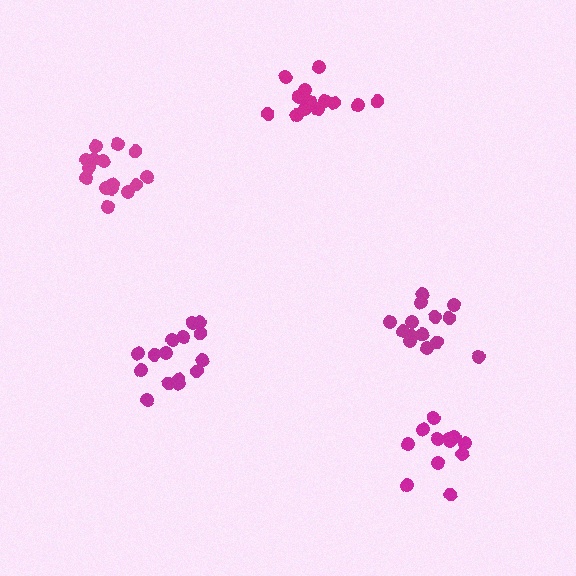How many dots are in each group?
Group 1: 14 dots, Group 2: 12 dots, Group 3: 15 dots, Group 4: 15 dots, Group 5: 13 dots (69 total).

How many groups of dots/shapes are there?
There are 5 groups.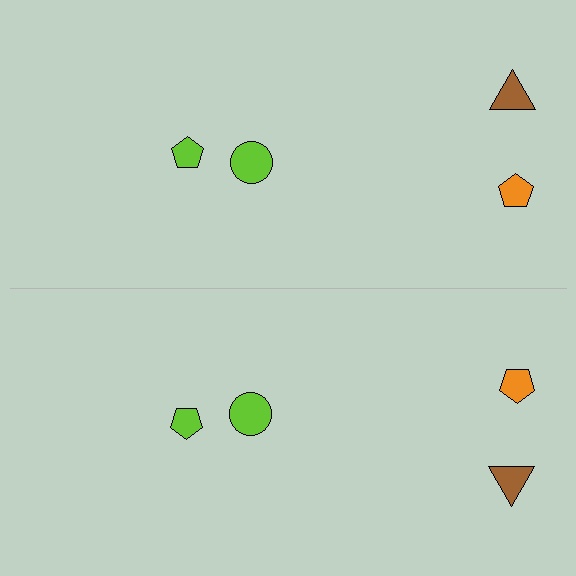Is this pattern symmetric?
Yes, this pattern has bilateral (reflection) symmetry.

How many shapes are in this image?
There are 8 shapes in this image.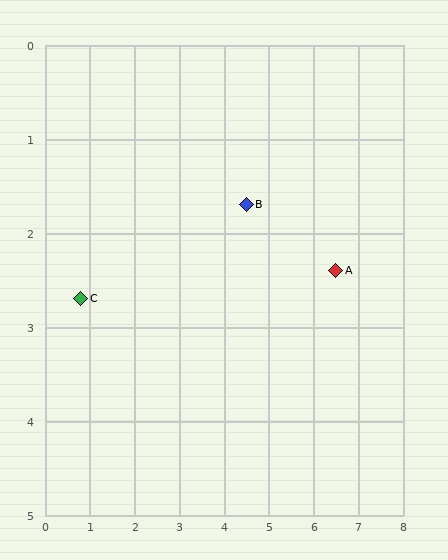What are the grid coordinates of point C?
Point C is at approximately (0.8, 2.7).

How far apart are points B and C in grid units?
Points B and C are about 3.8 grid units apart.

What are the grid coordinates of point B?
Point B is at approximately (4.5, 1.7).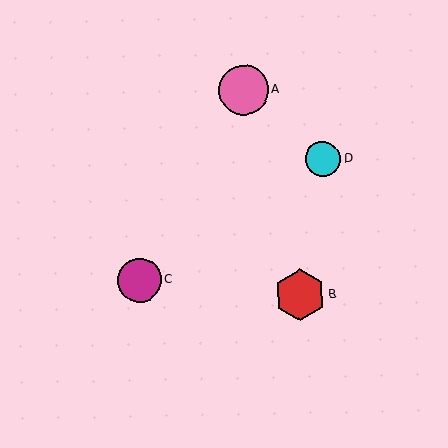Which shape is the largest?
The red hexagon (labeled B) is the largest.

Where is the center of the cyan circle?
The center of the cyan circle is at (323, 159).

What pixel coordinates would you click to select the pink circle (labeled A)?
Click at (244, 90) to select the pink circle A.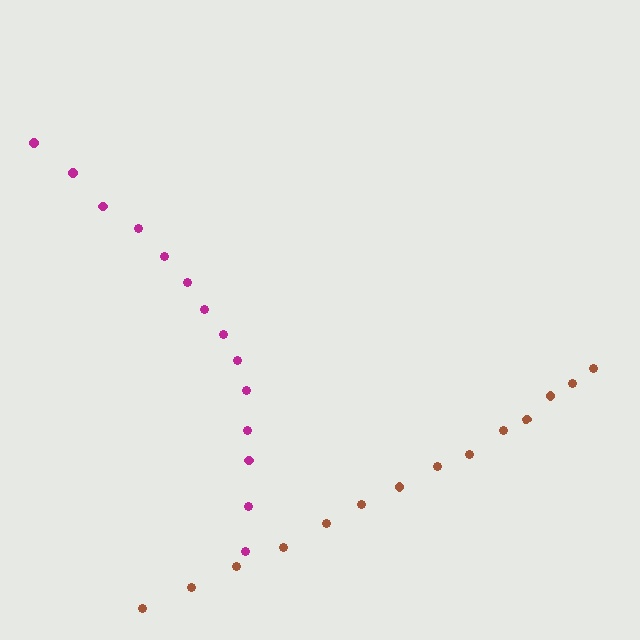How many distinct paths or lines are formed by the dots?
There are 2 distinct paths.